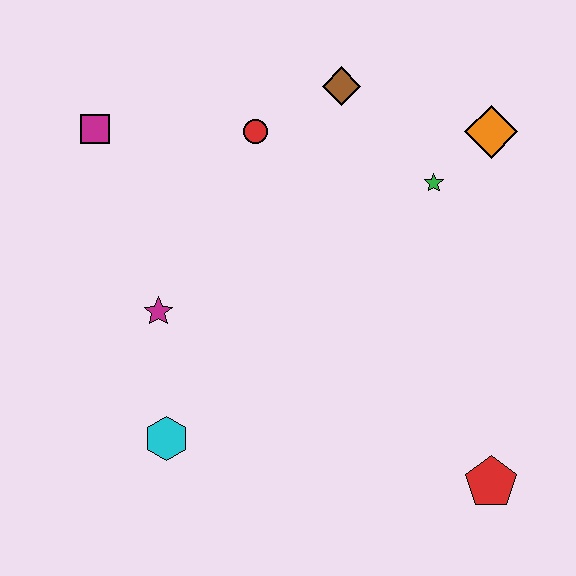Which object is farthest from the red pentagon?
The magenta square is farthest from the red pentagon.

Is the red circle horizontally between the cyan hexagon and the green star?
Yes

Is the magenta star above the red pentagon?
Yes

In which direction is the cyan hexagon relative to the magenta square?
The cyan hexagon is below the magenta square.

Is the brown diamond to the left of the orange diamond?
Yes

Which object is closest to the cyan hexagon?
The magenta star is closest to the cyan hexagon.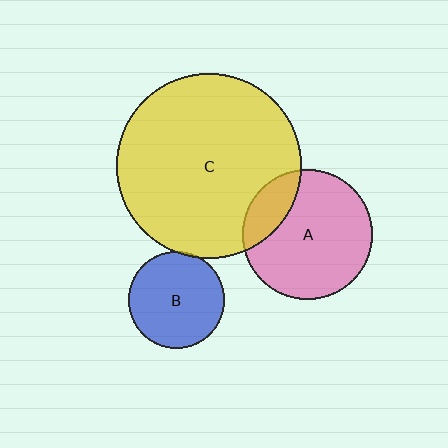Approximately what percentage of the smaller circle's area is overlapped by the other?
Approximately 5%.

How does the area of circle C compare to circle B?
Approximately 3.6 times.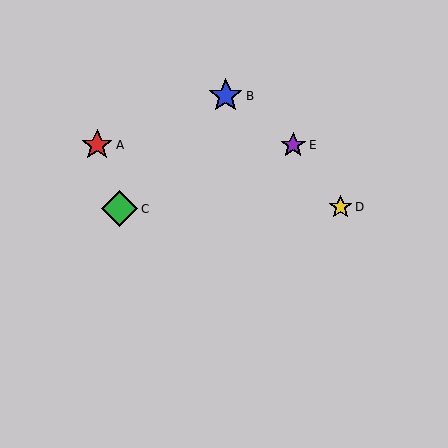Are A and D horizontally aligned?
No, A is at y≈145 and D is at y≈207.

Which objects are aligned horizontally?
Objects A, E are aligned horizontally.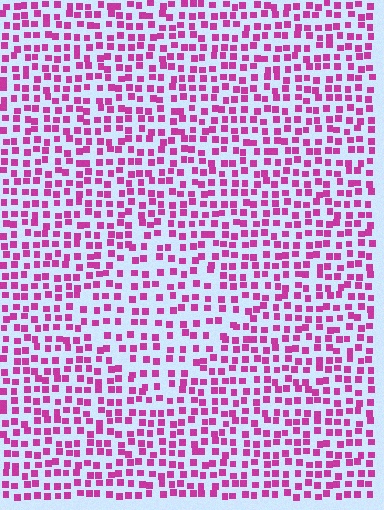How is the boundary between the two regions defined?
The boundary is defined by a change in element density (approximately 1.5x ratio). All elements are the same color, size, and shape.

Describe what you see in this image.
The image contains small magenta elements arranged at two different densities. A diamond-shaped region is visible where the elements are less densely packed than the surrounding area.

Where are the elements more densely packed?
The elements are more densely packed outside the diamond boundary.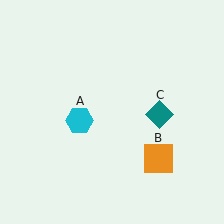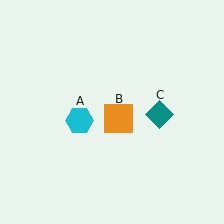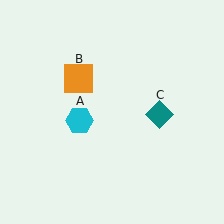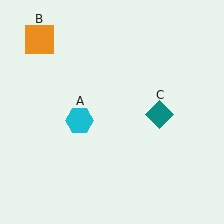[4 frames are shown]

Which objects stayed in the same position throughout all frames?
Cyan hexagon (object A) and teal diamond (object C) remained stationary.